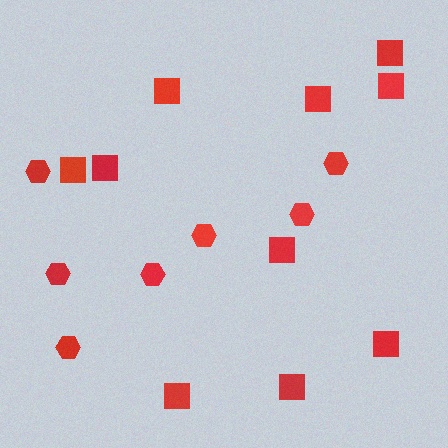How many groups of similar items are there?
There are 2 groups: one group of hexagons (7) and one group of squares (10).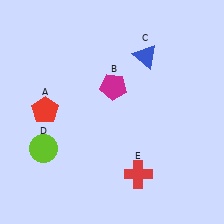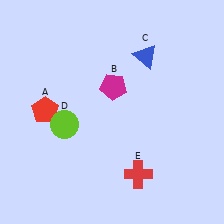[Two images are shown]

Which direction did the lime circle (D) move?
The lime circle (D) moved up.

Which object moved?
The lime circle (D) moved up.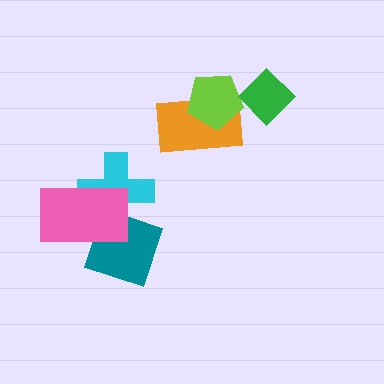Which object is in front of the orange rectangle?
The lime pentagon is in front of the orange rectangle.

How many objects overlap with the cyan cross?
2 objects overlap with the cyan cross.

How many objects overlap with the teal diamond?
2 objects overlap with the teal diamond.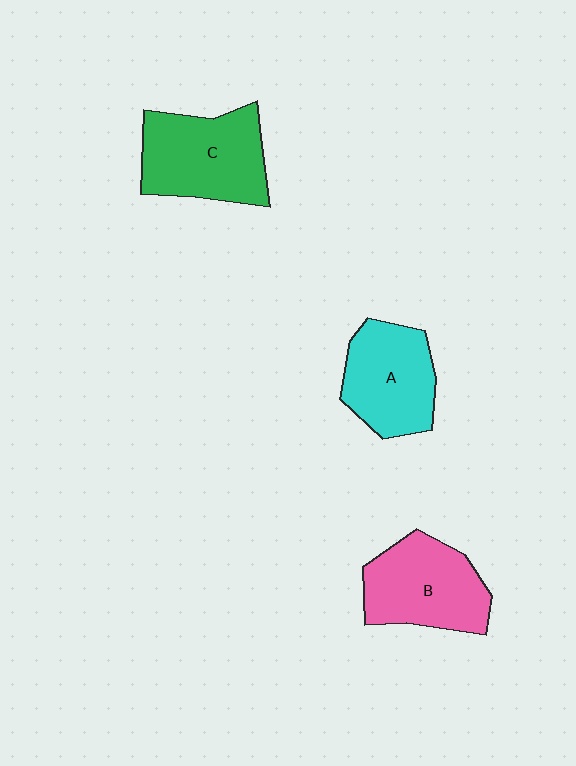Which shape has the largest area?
Shape C (green).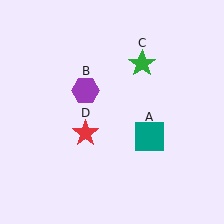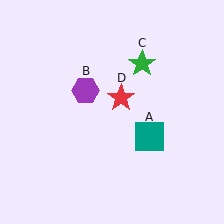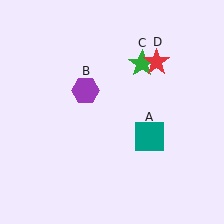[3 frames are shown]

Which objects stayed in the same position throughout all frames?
Teal square (object A) and purple hexagon (object B) and green star (object C) remained stationary.